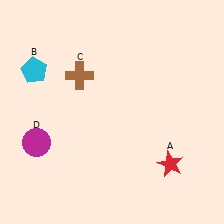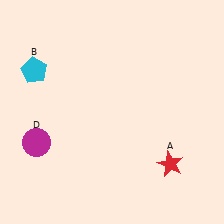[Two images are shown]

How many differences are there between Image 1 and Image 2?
There is 1 difference between the two images.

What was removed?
The brown cross (C) was removed in Image 2.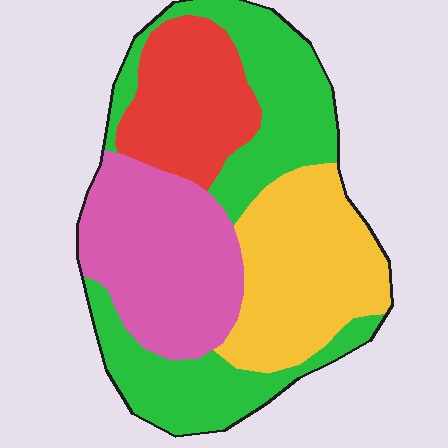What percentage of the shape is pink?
Pink takes up about one quarter (1/4) of the shape.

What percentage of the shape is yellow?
Yellow covers 24% of the shape.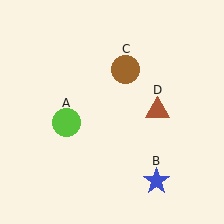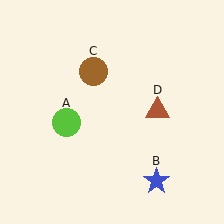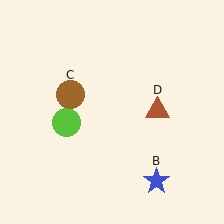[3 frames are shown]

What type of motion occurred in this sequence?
The brown circle (object C) rotated counterclockwise around the center of the scene.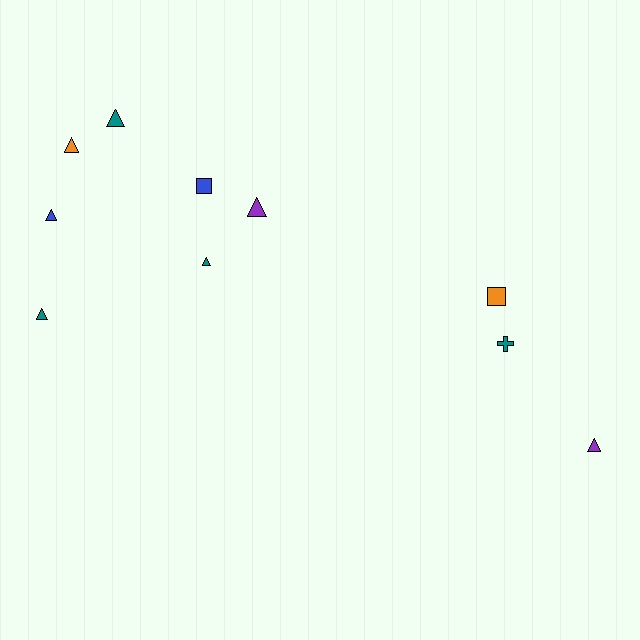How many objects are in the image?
There are 10 objects.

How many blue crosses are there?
There are no blue crosses.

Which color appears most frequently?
Teal, with 4 objects.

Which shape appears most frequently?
Triangle, with 7 objects.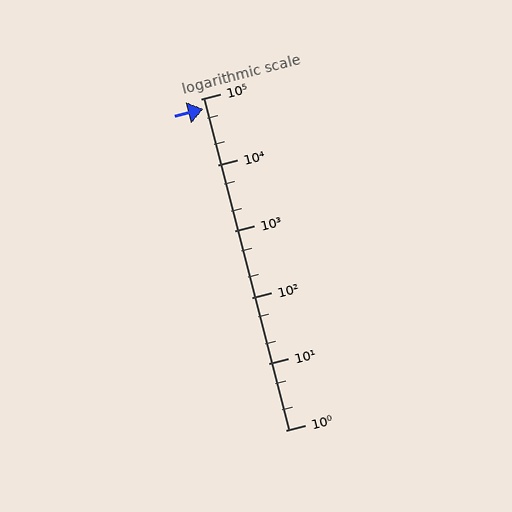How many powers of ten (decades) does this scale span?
The scale spans 5 decades, from 1 to 100000.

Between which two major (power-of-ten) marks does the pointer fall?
The pointer is between 10000 and 100000.